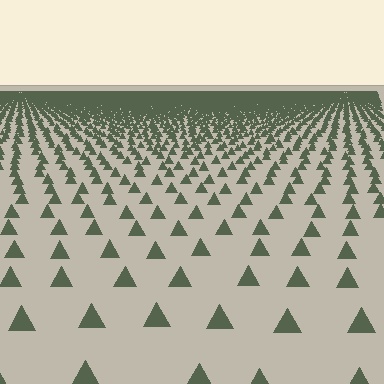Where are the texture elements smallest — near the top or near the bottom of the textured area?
Near the top.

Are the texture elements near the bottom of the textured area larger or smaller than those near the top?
Larger. Near the bottom, elements are closer to the viewer and appear at a bigger on-screen size.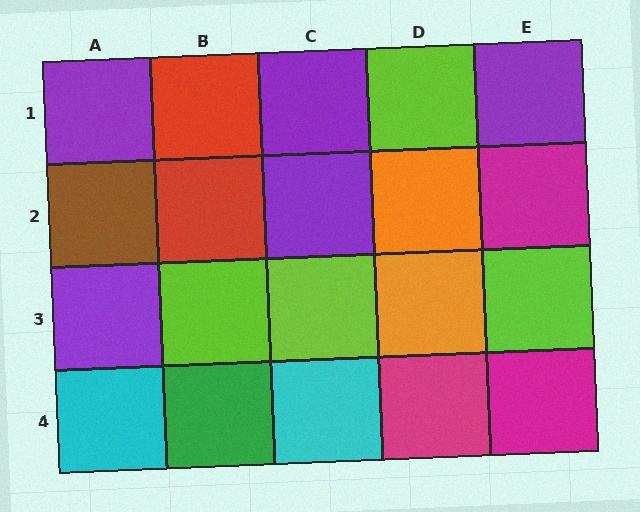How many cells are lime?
4 cells are lime.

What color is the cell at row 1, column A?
Purple.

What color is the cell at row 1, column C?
Purple.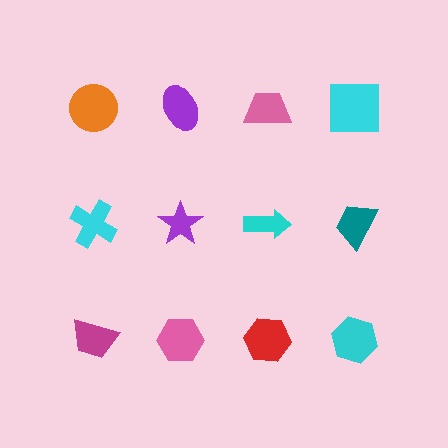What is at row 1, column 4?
A cyan square.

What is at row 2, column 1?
A cyan cross.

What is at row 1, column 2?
A purple ellipse.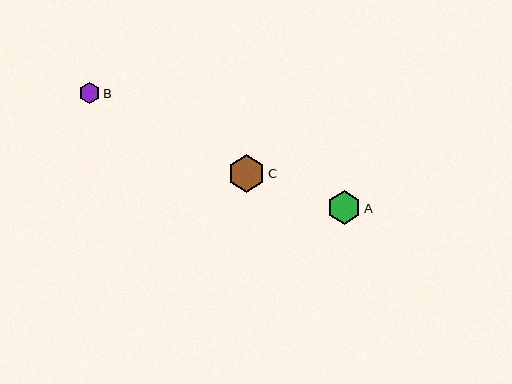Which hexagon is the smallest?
Hexagon B is the smallest with a size of approximately 21 pixels.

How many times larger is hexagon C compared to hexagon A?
Hexagon C is approximately 1.1 times the size of hexagon A.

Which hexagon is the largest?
Hexagon C is the largest with a size of approximately 37 pixels.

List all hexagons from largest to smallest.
From largest to smallest: C, A, B.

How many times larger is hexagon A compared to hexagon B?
Hexagon A is approximately 1.6 times the size of hexagon B.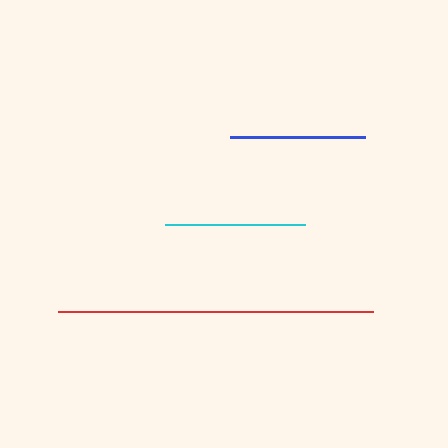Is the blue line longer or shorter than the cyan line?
The cyan line is longer than the blue line.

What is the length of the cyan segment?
The cyan segment is approximately 140 pixels long.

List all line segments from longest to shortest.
From longest to shortest: red, cyan, blue.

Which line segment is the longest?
The red line is the longest at approximately 315 pixels.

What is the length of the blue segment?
The blue segment is approximately 135 pixels long.